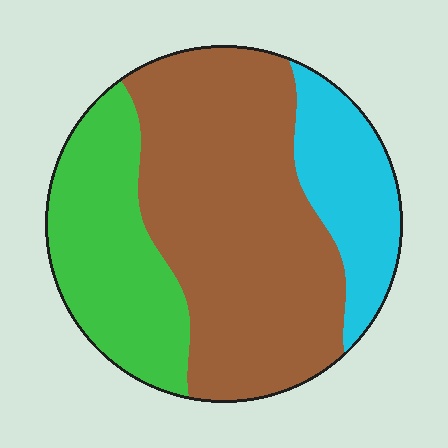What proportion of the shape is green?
Green covers roughly 25% of the shape.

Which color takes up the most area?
Brown, at roughly 55%.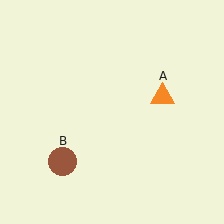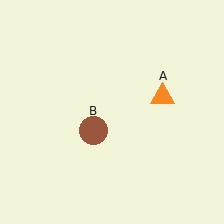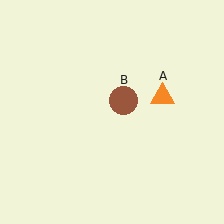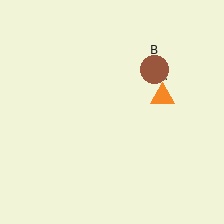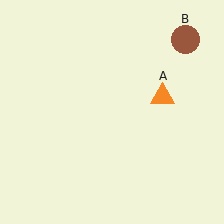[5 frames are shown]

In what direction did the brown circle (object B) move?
The brown circle (object B) moved up and to the right.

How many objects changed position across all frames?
1 object changed position: brown circle (object B).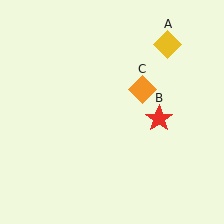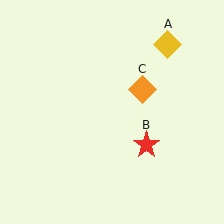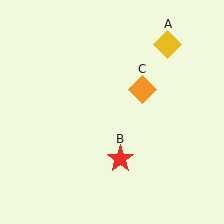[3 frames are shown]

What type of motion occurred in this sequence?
The red star (object B) rotated clockwise around the center of the scene.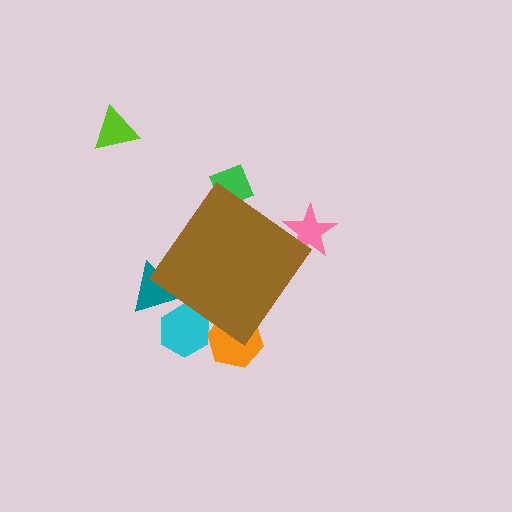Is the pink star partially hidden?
Yes, the pink star is partially hidden behind the brown diamond.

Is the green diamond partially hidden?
Yes, the green diamond is partially hidden behind the brown diamond.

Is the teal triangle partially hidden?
Yes, the teal triangle is partially hidden behind the brown diamond.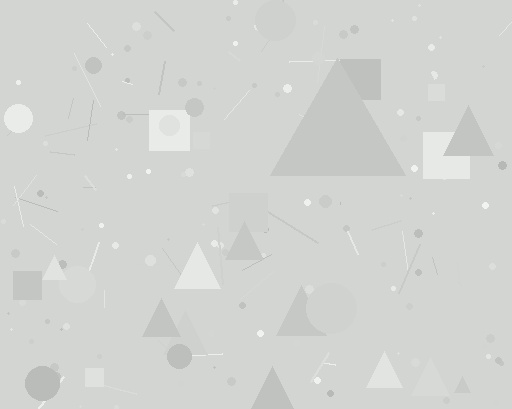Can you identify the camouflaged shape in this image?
The camouflaged shape is a triangle.